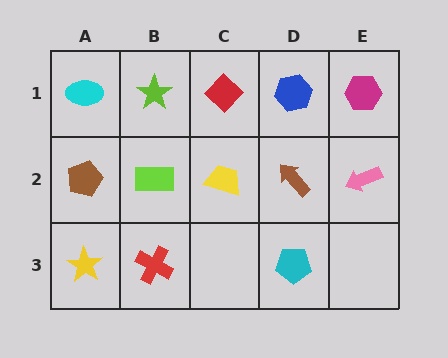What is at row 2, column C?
A yellow trapezoid.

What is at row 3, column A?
A yellow star.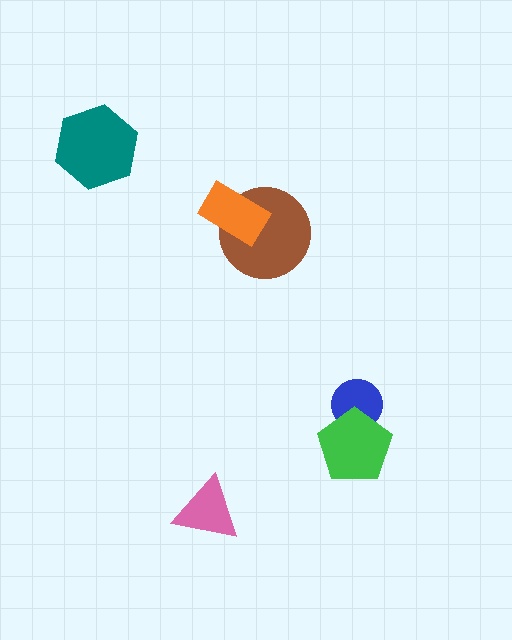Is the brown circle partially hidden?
Yes, it is partially covered by another shape.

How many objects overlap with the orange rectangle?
1 object overlaps with the orange rectangle.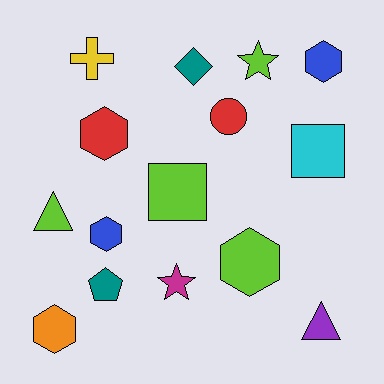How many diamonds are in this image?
There is 1 diamond.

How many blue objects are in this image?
There are 2 blue objects.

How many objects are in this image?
There are 15 objects.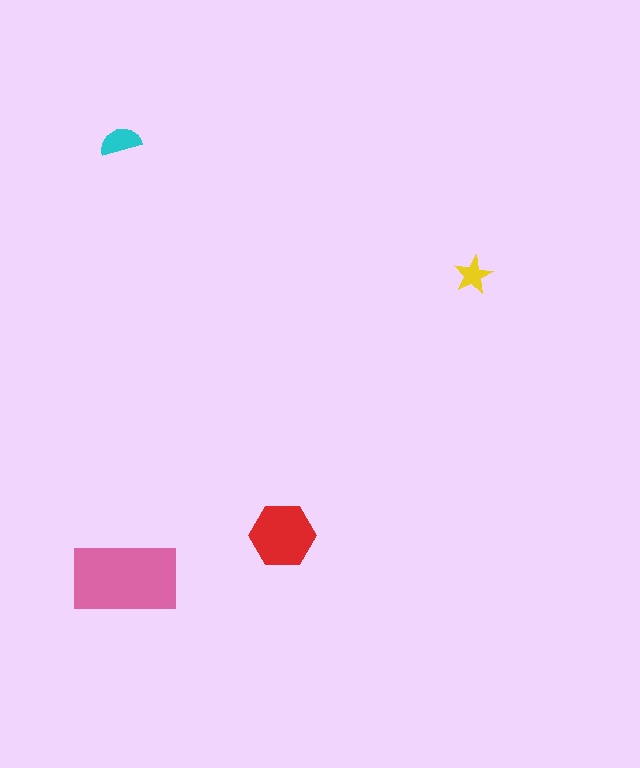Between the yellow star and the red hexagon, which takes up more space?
The red hexagon.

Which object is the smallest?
The yellow star.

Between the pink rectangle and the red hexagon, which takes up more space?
The pink rectangle.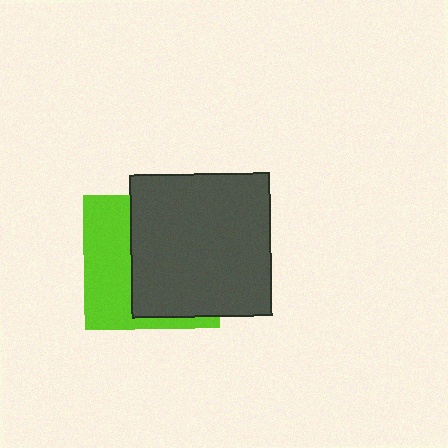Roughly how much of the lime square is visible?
A small part of it is visible (roughly 39%).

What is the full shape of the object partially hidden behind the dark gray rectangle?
The partially hidden object is a lime square.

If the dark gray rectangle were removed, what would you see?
You would see the complete lime square.